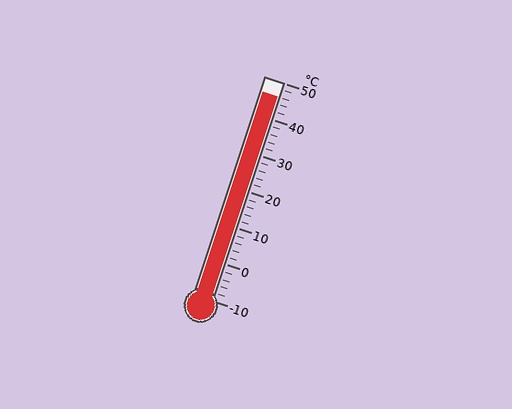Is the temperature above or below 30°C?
The temperature is above 30°C.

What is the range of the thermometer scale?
The thermometer scale ranges from -10°C to 50°C.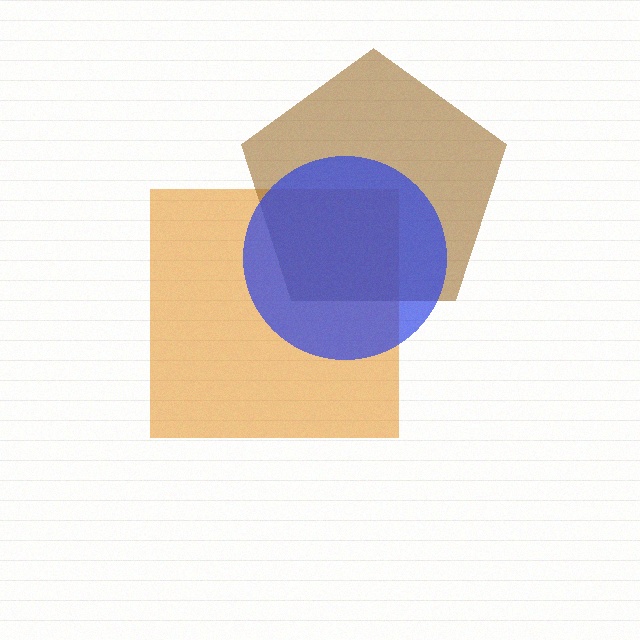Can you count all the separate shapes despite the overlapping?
Yes, there are 3 separate shapes.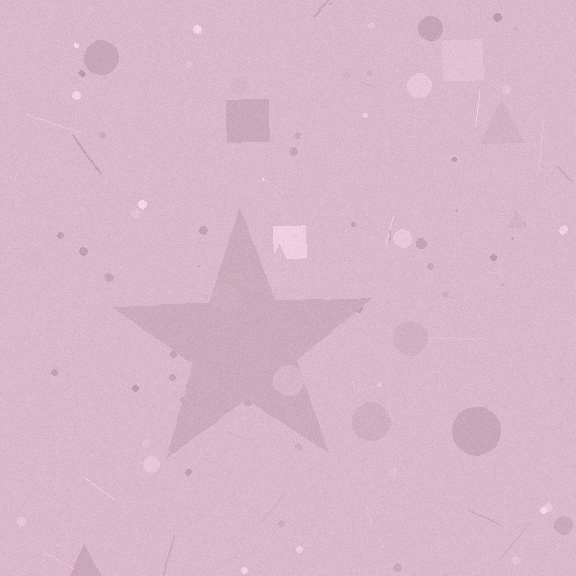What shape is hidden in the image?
A star is hidden in the image.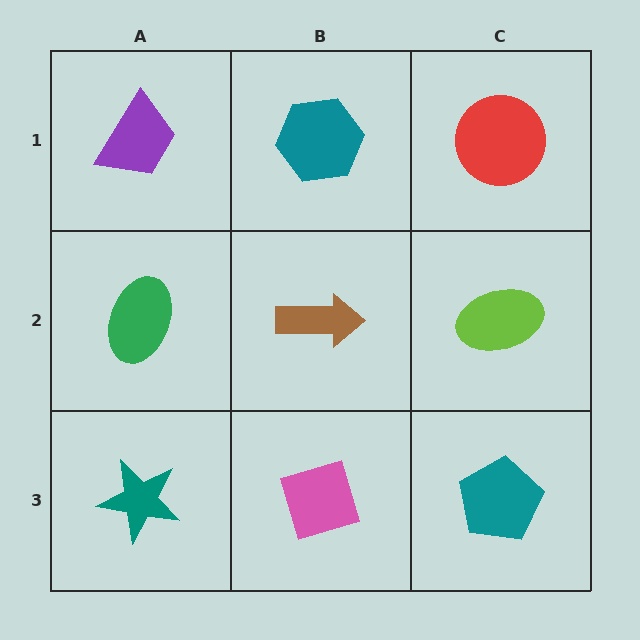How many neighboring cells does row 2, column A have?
3.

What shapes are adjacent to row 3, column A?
A green ellipse (row 2, column A), a pink diamond (row 3, column B).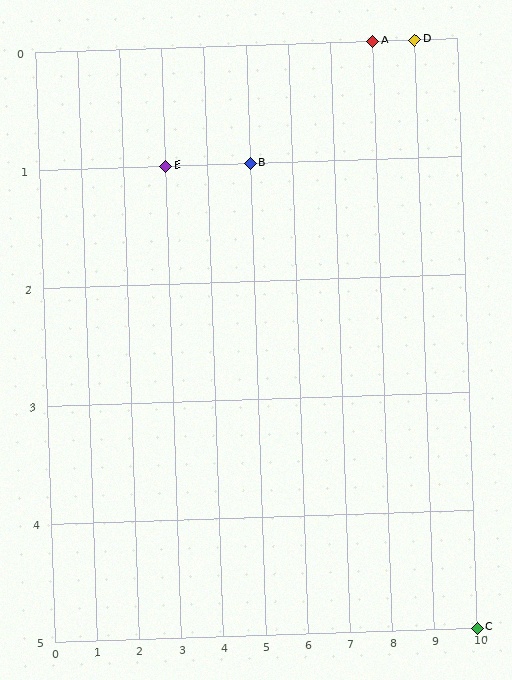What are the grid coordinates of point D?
Point D is at grid coordinates (9, 0).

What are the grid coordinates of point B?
Point B is at grid coordinates (5, 1).